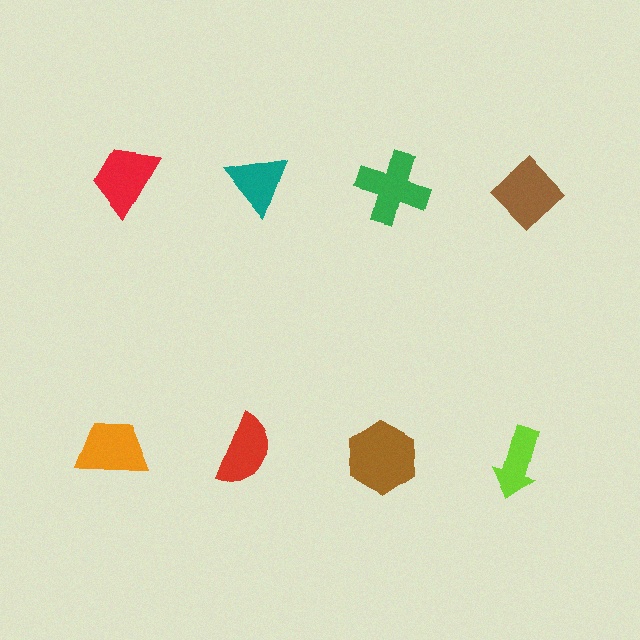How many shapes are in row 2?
4 shapes.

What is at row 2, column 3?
A brown hexagon.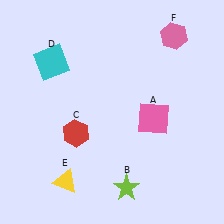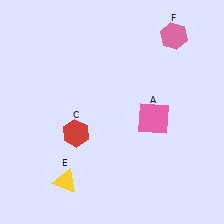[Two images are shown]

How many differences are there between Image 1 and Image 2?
There are 2 differences between the two images.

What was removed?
The lime star (B), the cyan square (D) were removed in Image 2.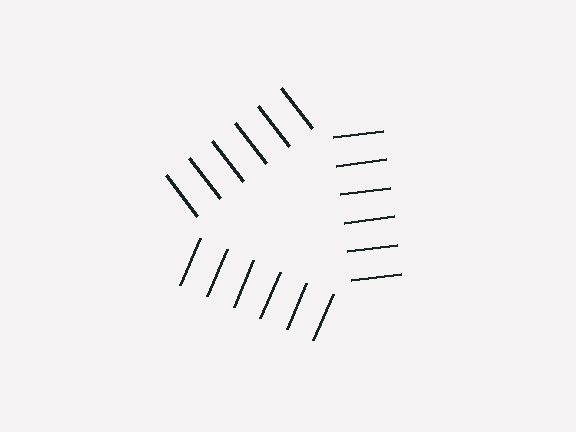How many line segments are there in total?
18 — 6 along each of the 3 edges.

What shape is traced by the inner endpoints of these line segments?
An illusory triangle — the line segments terminate on its edges but no continuous stroke is drawn.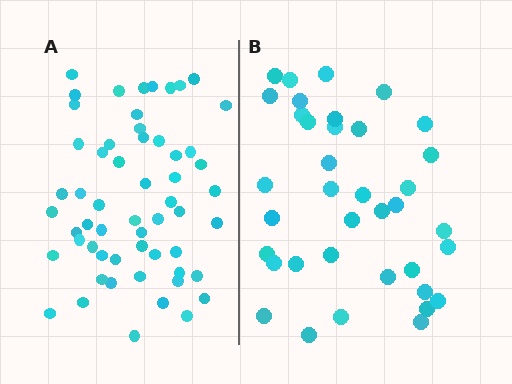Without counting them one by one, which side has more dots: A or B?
Region A (the left region) has more dots.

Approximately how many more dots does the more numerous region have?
Region A has approximately 20 more dots than region B.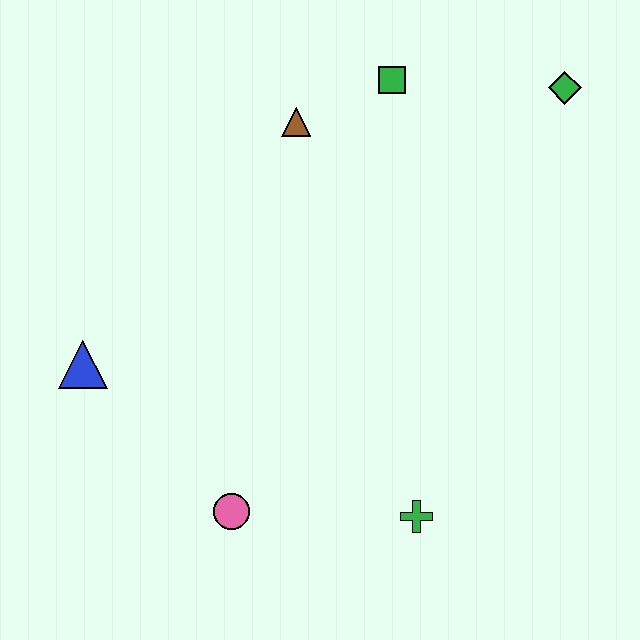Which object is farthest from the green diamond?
The blue triangle is farthest from the green diamond.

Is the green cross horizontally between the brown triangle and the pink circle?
No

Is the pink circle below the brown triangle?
Yes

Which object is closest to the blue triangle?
The pink circle is closest to the blue triangle.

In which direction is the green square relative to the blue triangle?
The green square is to the right of the blue triangle.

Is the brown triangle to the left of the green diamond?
Yes